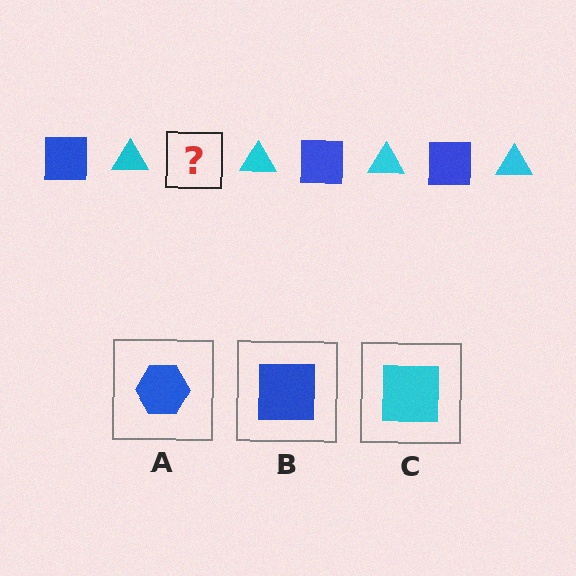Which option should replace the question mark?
Option B.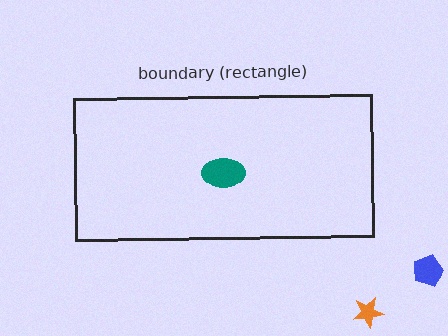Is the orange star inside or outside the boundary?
Outside.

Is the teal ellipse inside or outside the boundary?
Inside.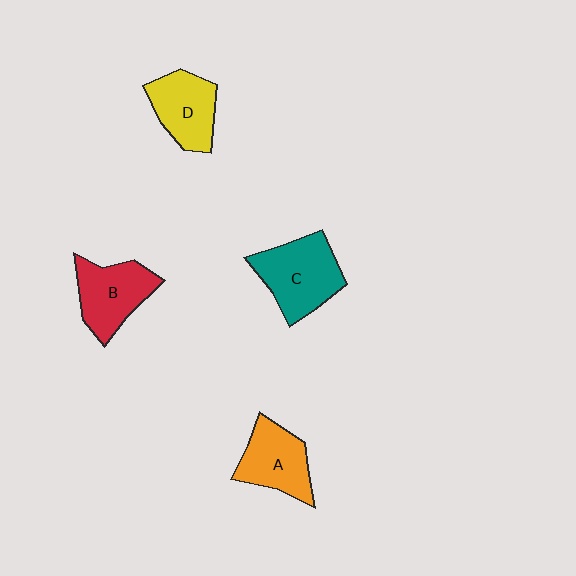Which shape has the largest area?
Shape C (teal).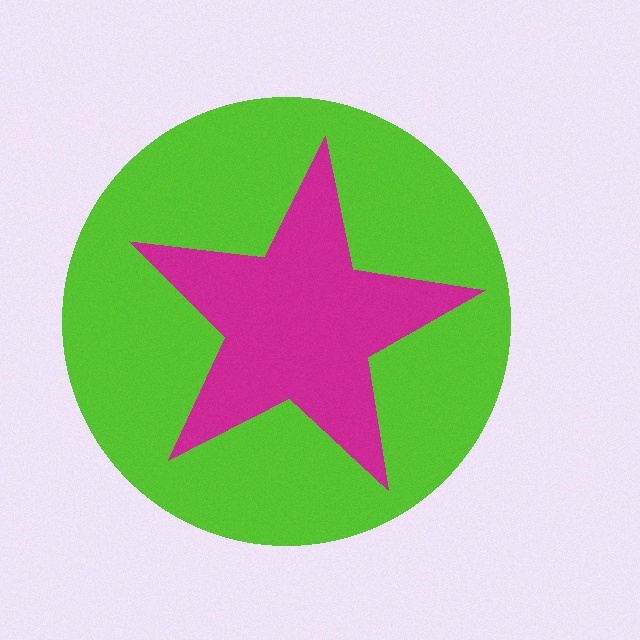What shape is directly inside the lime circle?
The magenta star.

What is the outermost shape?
The lime circle.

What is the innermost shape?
The magenta star.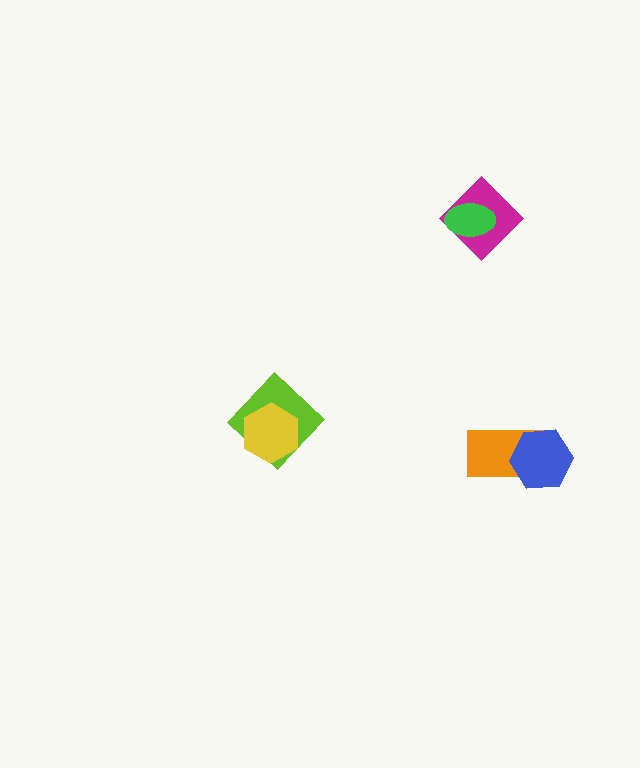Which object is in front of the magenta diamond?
The green ellipse is in front of the magenta diamond.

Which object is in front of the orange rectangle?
The blue hexagon is in front of the orange rectangle.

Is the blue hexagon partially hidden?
No, no other shape covers it.